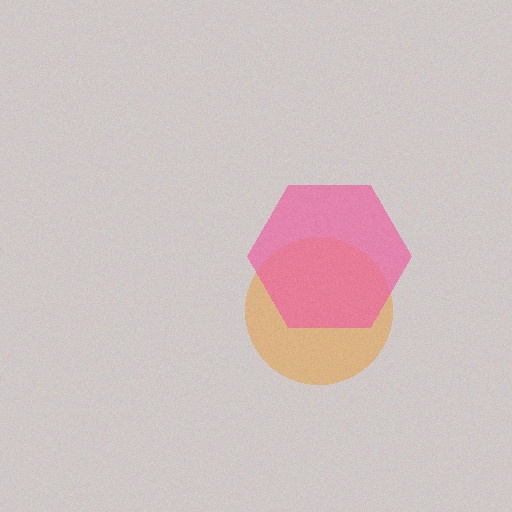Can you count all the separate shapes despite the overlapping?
Yes, there are 2 separate shapes.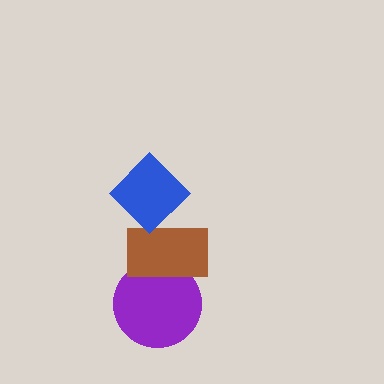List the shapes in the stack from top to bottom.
From top to bottom: the blue diamond, the brown rectangle, the purple circle.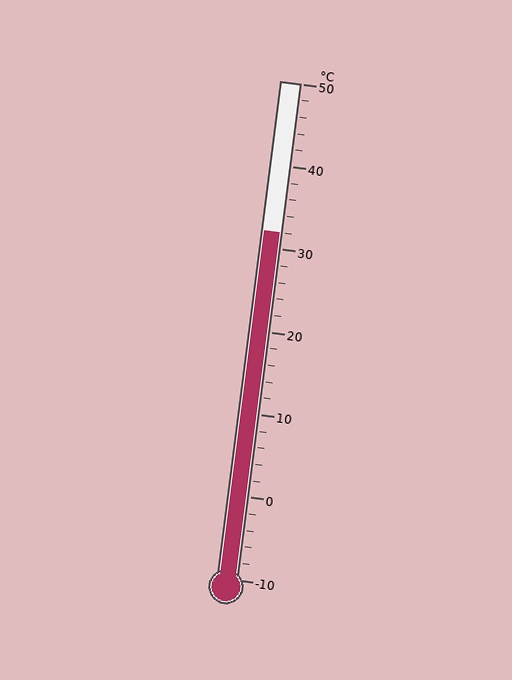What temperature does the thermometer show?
The thermometer shows approximately 32°C.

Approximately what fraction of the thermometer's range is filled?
The thermometer is filled to approximately 70% of its range.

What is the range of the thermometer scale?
The thermometer scale ranges from -10°C to 50°C.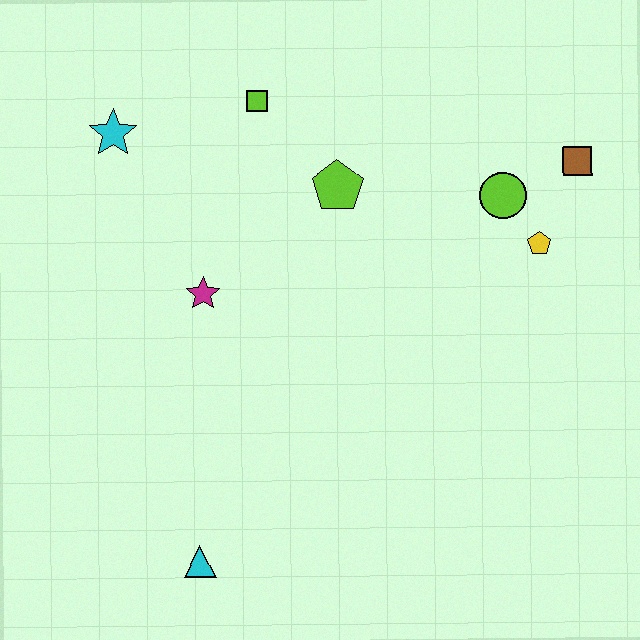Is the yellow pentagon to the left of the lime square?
No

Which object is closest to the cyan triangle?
The magenta star is closest to the cyan triangle.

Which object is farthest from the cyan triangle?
The brown square is farthest from the cyan triangle.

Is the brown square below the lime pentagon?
No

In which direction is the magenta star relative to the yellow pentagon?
The magenta star is to the left of the yellow pentagon.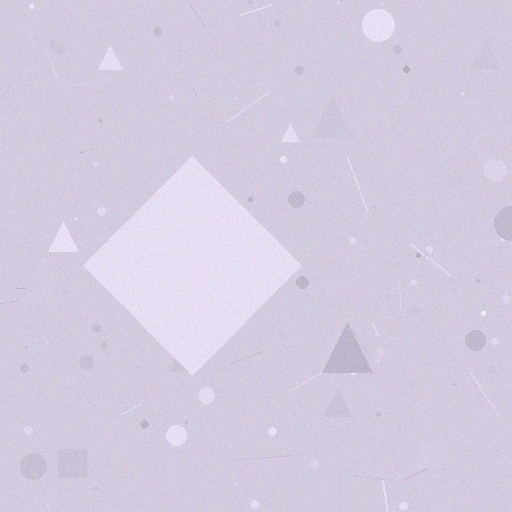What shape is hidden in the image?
A diamond is hidden in the image.